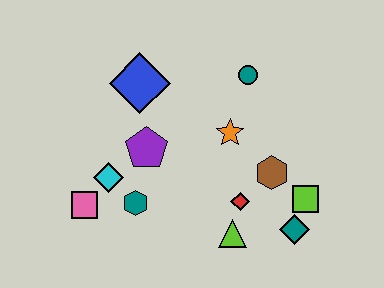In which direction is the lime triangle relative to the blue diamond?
The lime triangle is below the blue diamond.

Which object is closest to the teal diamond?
The lime square is closest to the teal diamond.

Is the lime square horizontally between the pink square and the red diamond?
No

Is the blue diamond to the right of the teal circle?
No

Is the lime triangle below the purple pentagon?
Yes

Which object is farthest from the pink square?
The lime square is farthest from the pink square.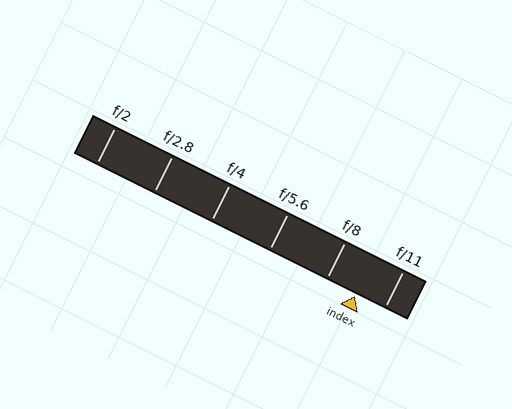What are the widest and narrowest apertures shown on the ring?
The widest aperture shown is f/2 and the narrowest is f/11.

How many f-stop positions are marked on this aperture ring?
There are 6 f-stop positions marked.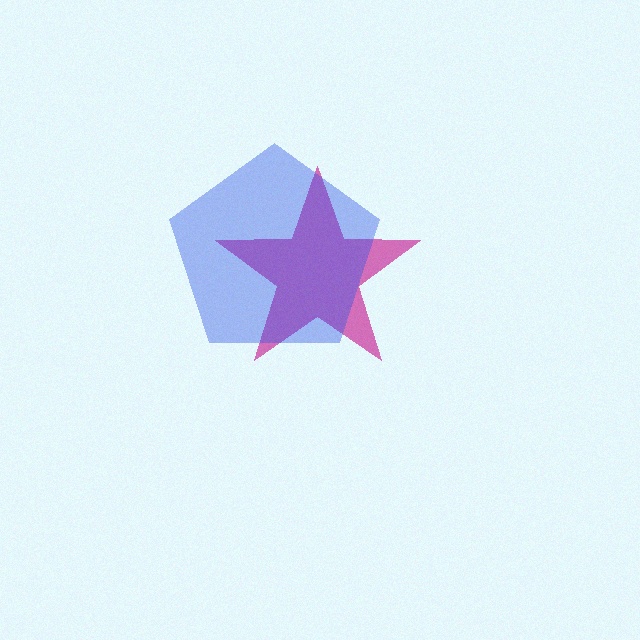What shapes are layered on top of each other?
The layered shapes are: a magenta star, a blue pentagon.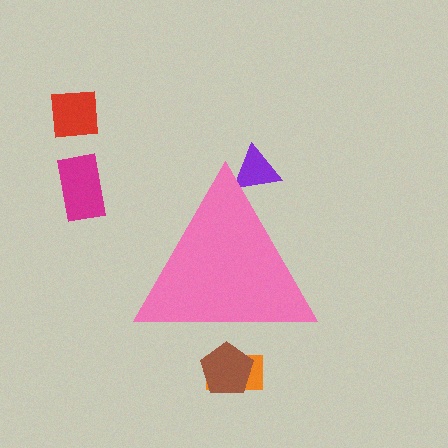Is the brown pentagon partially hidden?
Yes, the brown pentagon is partially hidden behind the pink triangle.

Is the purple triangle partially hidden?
Yes, the purple triangle is partially hidden behind the pink triangle.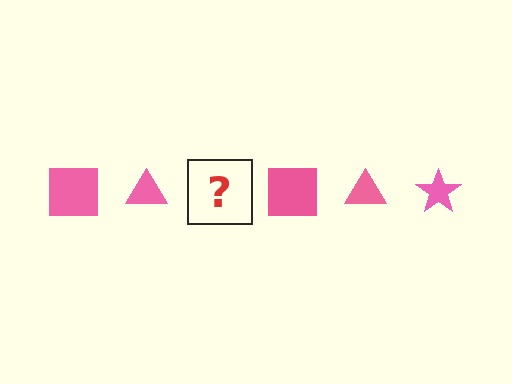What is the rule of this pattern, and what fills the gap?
The rule is that the pattern cycles through square, triangle, star shapes in pink. The gap should be filled with a pink star.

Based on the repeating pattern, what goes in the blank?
The blank should be a pink star.